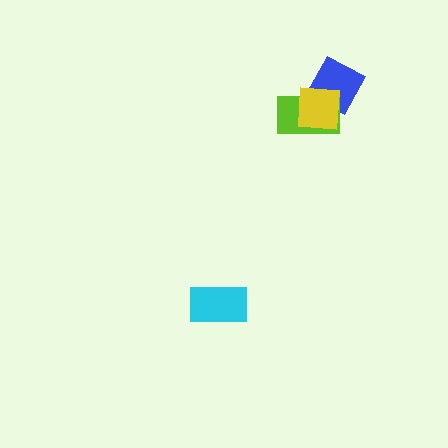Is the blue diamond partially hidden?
Yes, it is partially covered by another shape.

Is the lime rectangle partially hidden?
Yes, it is partially covered by another shape.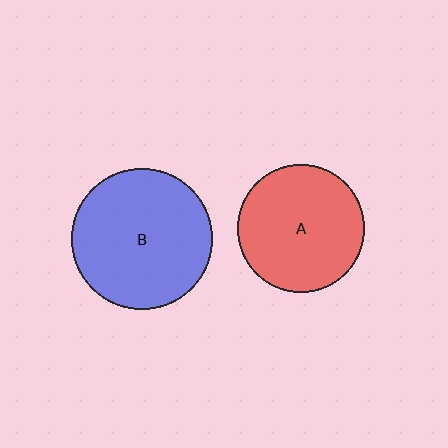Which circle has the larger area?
Circle B (blue).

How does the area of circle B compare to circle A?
Approximately 1.2 times.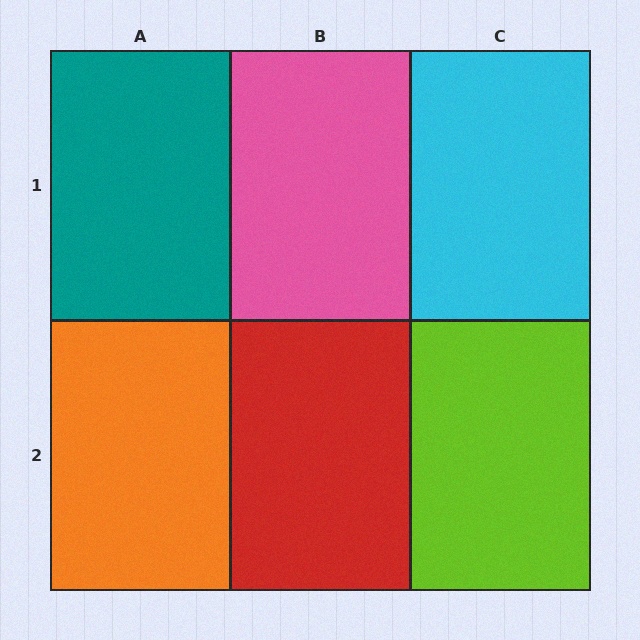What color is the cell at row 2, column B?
Red.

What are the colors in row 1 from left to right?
Teal, pink, cyan.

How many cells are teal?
1 cell is teal.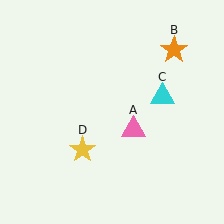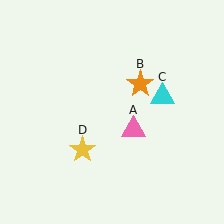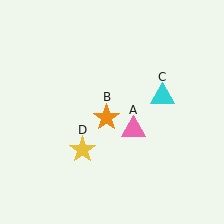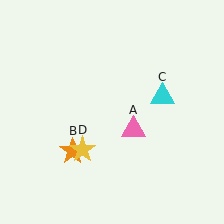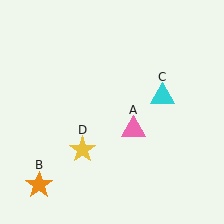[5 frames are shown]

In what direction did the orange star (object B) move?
The orange star (object B) moved down and to the left.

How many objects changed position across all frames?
1 object changed position: orange star (object B).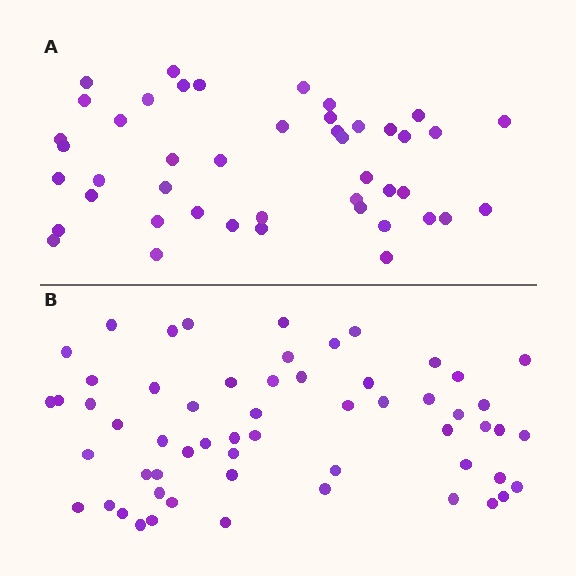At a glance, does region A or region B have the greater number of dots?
Region B (the bottom region) has more dots.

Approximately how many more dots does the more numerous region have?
Region B has approximately 15 more dots than region A.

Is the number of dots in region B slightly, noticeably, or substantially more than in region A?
Region B has noticeably more, but not dramatically so. The ratio is roughly 1.3 to 1.